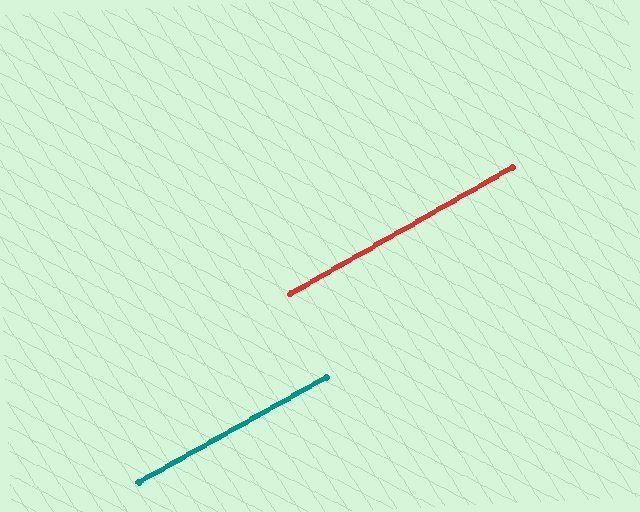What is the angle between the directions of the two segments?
Approximately 0 degrees.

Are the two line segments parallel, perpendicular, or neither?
Parallel — their directions differ by only 0.4°.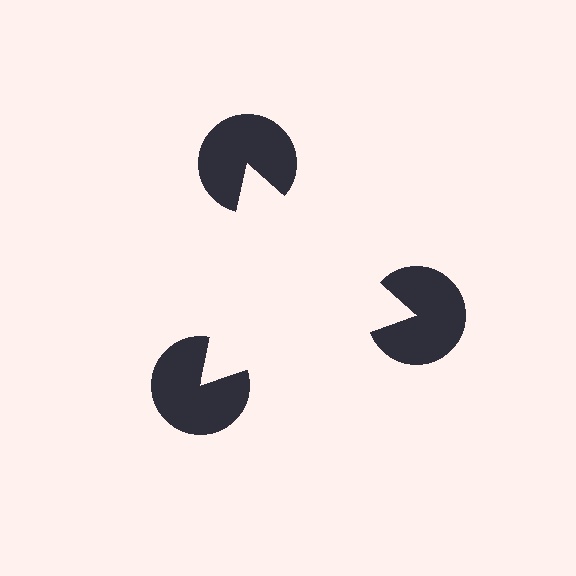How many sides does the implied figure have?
3 sides.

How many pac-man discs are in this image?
There are 3 — one at each vertex of the illusory triangle.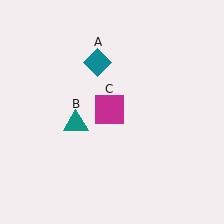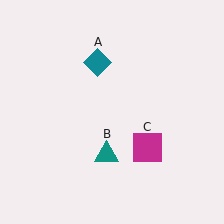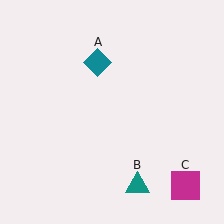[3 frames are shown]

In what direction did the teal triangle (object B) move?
The teal triangle (object B) moved down and to the right.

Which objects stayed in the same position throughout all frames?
Teal diamond (object A) remained stationary.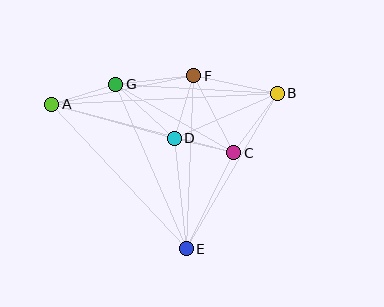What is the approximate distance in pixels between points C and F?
The distance between C and F is approximately 87 pixels.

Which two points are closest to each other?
Points C and D are closest to each other.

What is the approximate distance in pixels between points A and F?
The distance between A and F is approximately 145 pixels.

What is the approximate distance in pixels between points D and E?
The distance between D and E is approximately 111 pixels.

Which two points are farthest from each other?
Points A and B are farthest from each other.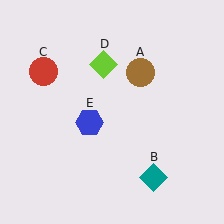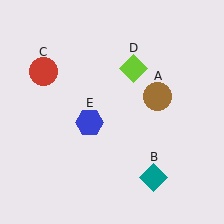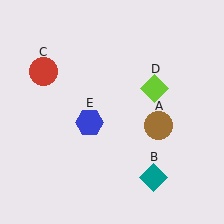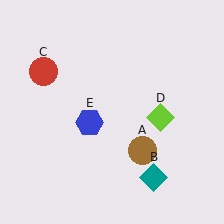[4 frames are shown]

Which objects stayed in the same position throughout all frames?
Teal diamond (object B) and red circle (object C) and blue hexagon (object E) remained stationary.